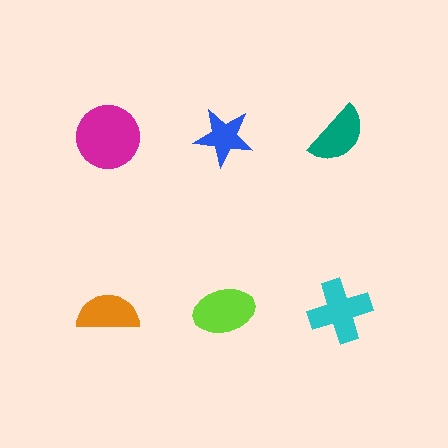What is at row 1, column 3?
A teal semicircle.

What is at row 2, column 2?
A lime ellipse.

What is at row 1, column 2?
A blue star.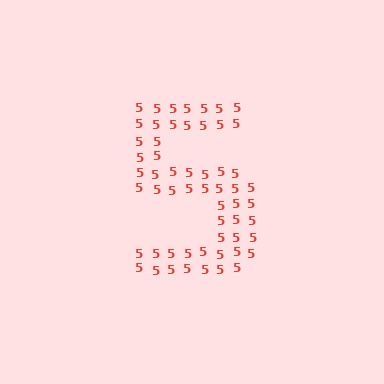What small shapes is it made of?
It is made of small digit 5's.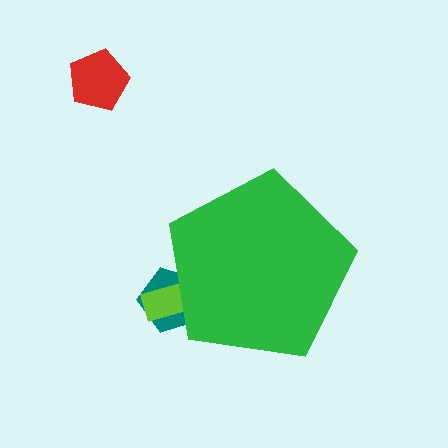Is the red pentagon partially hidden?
No, the red pentagon is fully visible.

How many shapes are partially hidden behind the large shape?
2 shapes are partially hidden.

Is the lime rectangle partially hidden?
Yes, the lime rectangle is partially hidden behind the green pentagon.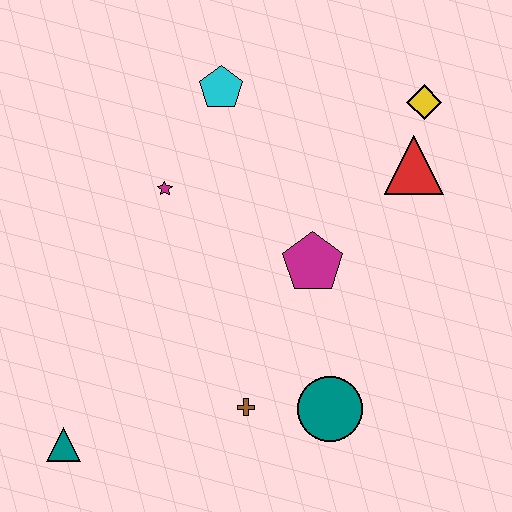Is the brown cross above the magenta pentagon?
No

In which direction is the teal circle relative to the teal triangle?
The teal circle is to the right of the teal triangle.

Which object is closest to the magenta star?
The cyan pentagon is closest to the magenta star.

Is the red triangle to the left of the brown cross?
No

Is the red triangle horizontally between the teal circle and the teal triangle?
No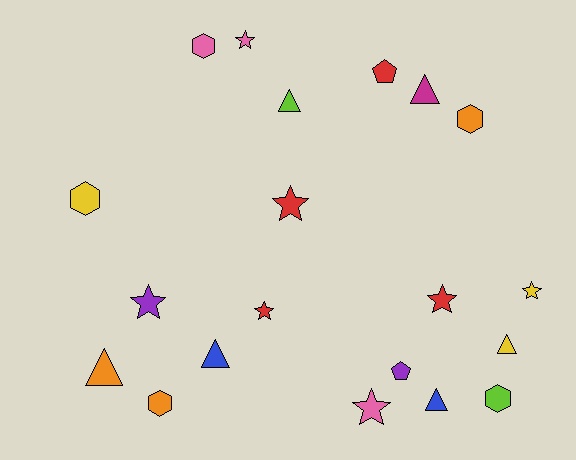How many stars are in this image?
There are 7 stars.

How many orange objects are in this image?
There are 3 orange objects.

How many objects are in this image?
There are 20 objects.